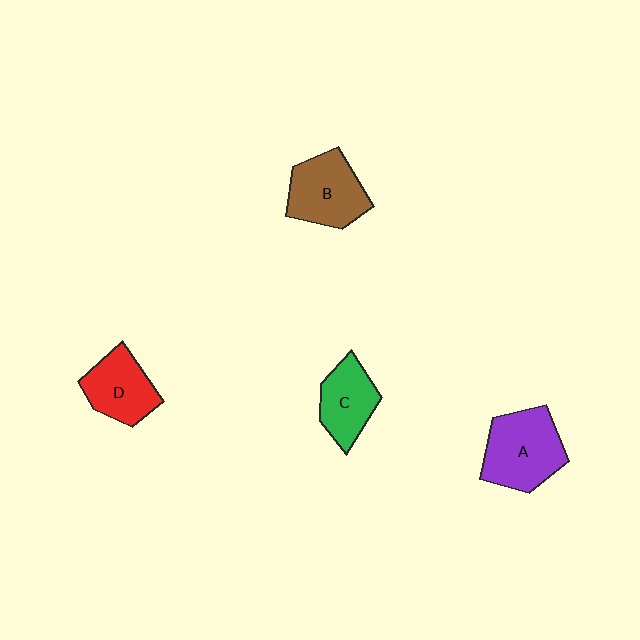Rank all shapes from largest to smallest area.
From largest to smallest: A (purple), B (brown), D (red), C (green).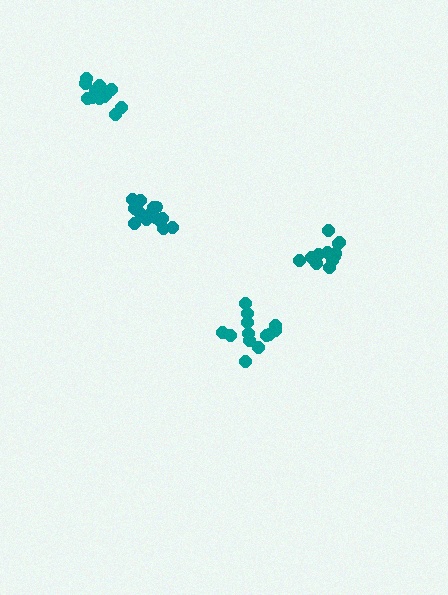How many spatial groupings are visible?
There are 4 spatial groupings.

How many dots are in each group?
Group 1: 17 dots, Group 2: 13 dots, Group 3: 16 dots, Group 4: 13 dots (59 total).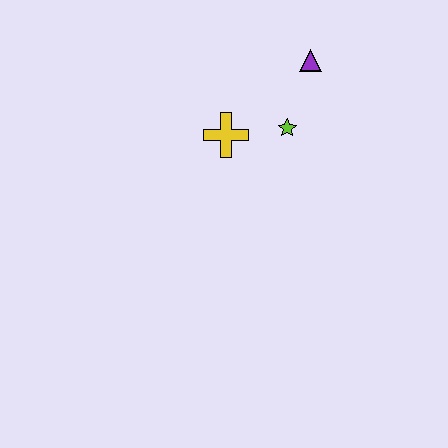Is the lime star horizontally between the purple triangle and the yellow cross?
Yes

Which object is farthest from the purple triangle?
The yellow cross is farthest from the purple triangle.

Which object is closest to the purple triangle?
The lime star is closest to the purple triangle.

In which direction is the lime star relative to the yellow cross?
The lime star is to the right of the yellow cross.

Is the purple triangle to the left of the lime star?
No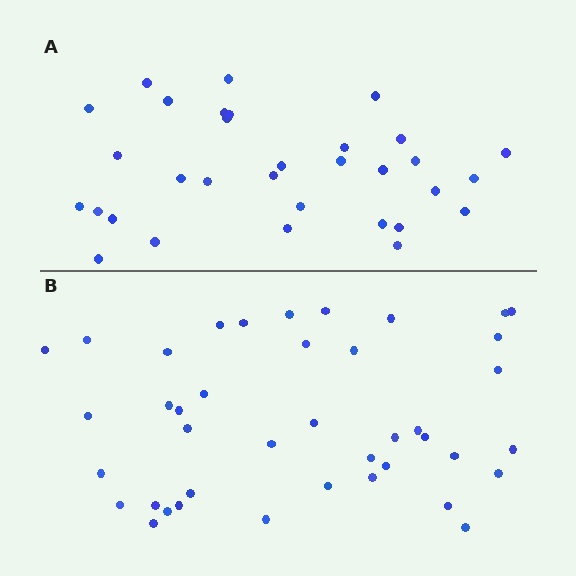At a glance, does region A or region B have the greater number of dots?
Region B (the bottom region) has more dots.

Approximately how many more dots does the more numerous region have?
Region B has roughly 8 or so more dots than region A.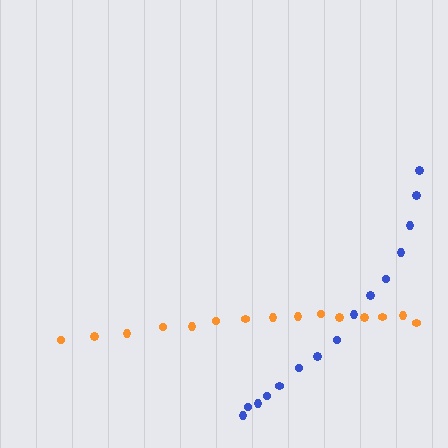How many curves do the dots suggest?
There are 2 distinct paths.